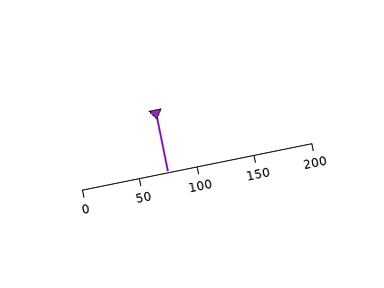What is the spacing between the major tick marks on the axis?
The major ticks are spaced 50 apart.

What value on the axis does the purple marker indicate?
The marker indicates approximately 75.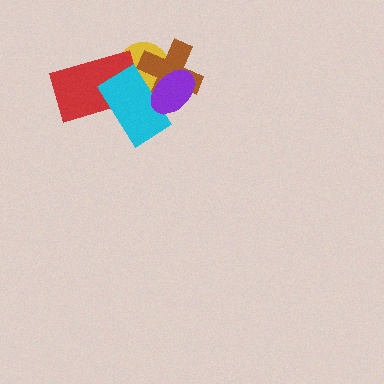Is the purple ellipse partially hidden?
No, no other shape covers it.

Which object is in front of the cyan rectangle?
The purple ellipse is in front of the cyan rectangle.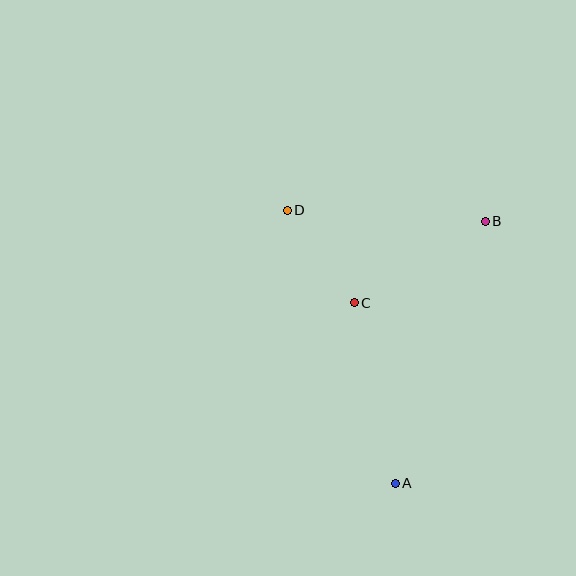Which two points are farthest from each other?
Points A and D are farthest from each other.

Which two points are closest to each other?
Points C and D are closest to each other.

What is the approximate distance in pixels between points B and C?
The distance between B and C is approximately 154 pixels.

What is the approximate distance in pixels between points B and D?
The distance between B and D is approximately 198 pixels.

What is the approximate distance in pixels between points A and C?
The distance between A and C is approximately 185 pixels.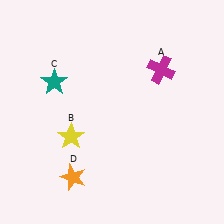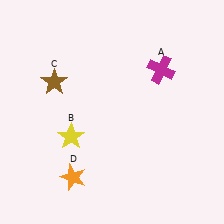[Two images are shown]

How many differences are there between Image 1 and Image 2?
There is 1 difference between the two images.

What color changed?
The star (C) changed from teal in Image 1 to brown in Image 2.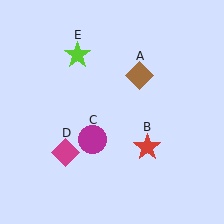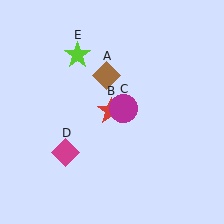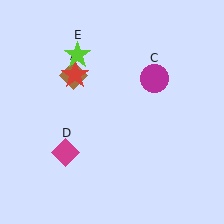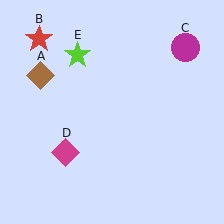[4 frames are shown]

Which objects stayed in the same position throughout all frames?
Magenta diamond (object D) and lime star (object E) remained stationary.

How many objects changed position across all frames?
3 objects changed position: brown diamond (object A), red star (object B), magenta circle (object C).